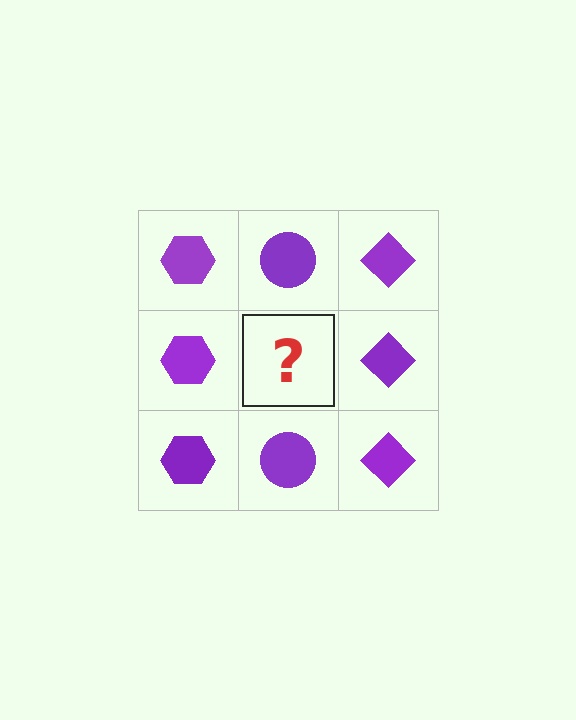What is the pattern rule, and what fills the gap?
The rule is that each column has a consistent shape. The gap should be filled with a purple circle.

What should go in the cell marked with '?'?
The missing cell should contain a purple circle.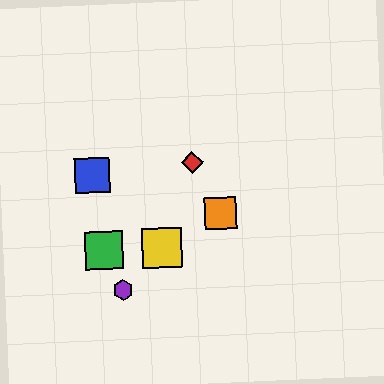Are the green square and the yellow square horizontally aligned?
Yes, both are at y≈250.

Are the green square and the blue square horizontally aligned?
No, the green square is at y≈250 and the blue square is at y≈175.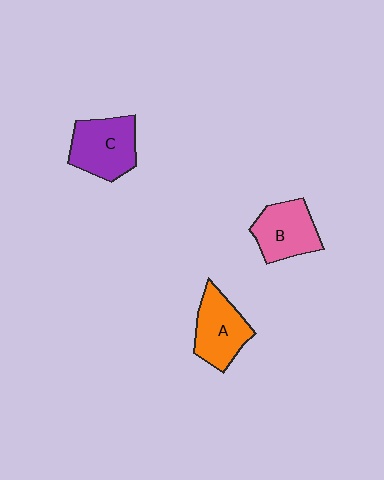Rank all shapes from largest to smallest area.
From largest to smallest: C (purple), A (orange), B (pink).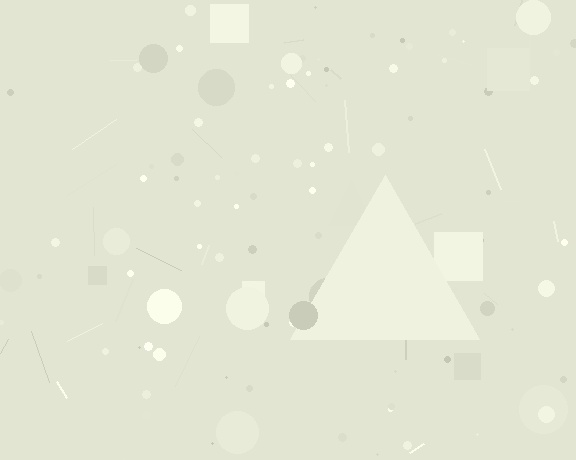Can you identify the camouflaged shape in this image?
The camouflaged shape is a triangle.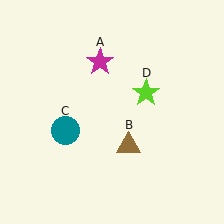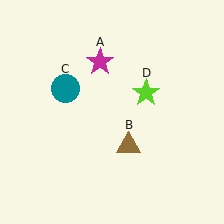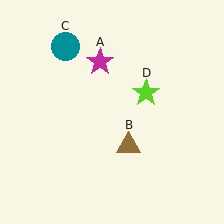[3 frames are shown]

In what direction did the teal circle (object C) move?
The teal circle (object C) moved up.